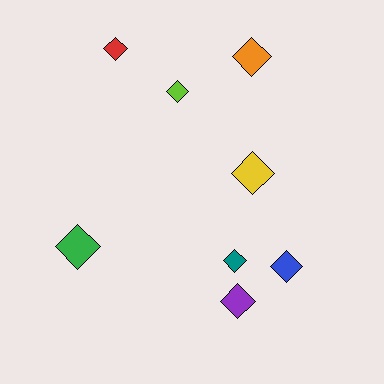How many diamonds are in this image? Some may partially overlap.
There are 8 diamonds.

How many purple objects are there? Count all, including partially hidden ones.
There is 1 purple object.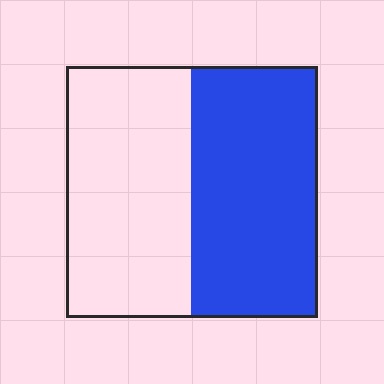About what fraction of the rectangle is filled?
About one half (1/2).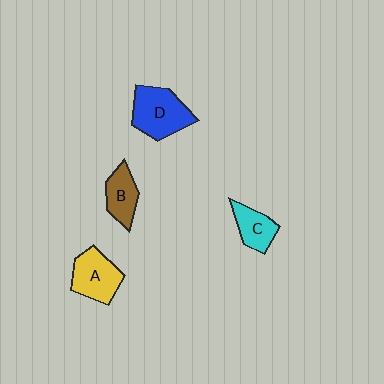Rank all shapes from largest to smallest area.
From largest to smallest: D (blue), A (yellow), B (brown), C (cyan).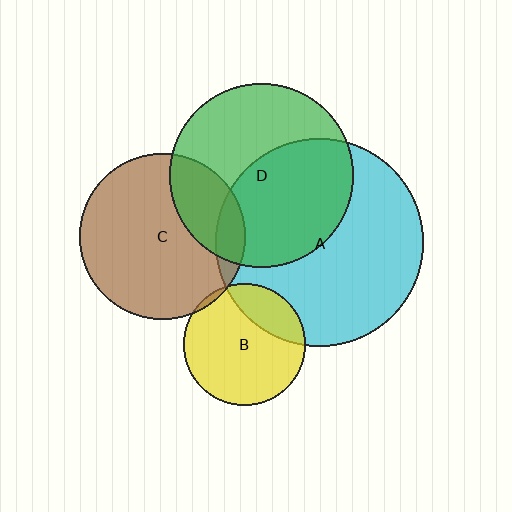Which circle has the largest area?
Circle A (cyan).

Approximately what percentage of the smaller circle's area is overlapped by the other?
Approximately 25%.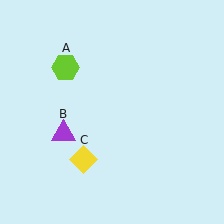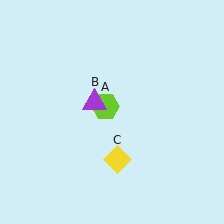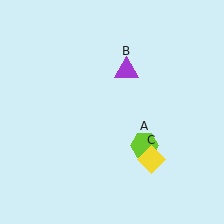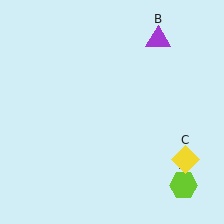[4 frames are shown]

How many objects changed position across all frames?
3 objects changed position: lime hexagon (object A), purple triangle (object B), yellow diamond (object C).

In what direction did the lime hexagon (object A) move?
The lime hexagon (object A) moved down and to the right.